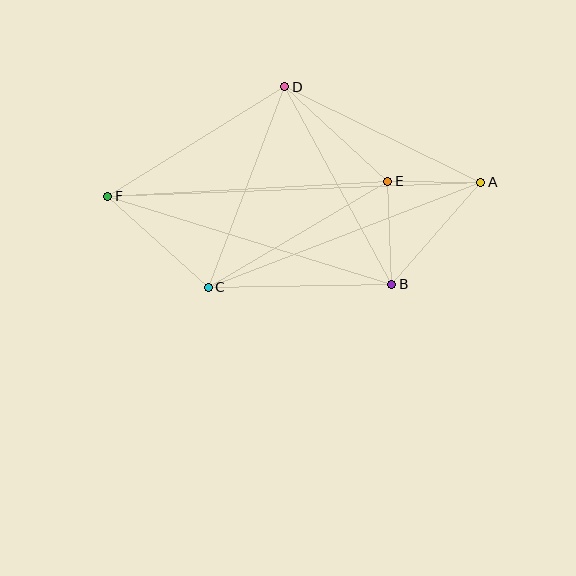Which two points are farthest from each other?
Points A and F are farthest from each other.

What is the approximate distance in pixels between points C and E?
The distance between C and E is approximately 209 pixels.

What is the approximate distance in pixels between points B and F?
The distance between B and F is approximately 297 pixels.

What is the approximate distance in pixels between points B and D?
The distance between B and D is approximately 224 pixels.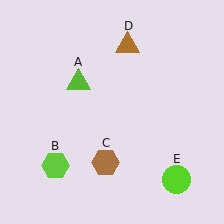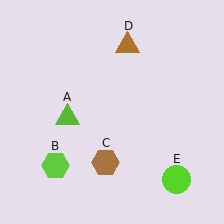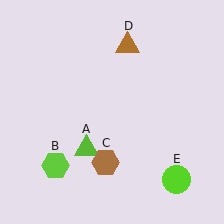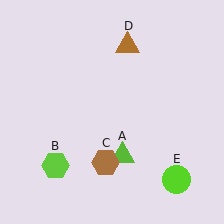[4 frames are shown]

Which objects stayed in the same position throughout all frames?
Lime hexagon (object B) and brown hexagon (object C) and brown triangle (object D) and lime circle (object E) remained stationary.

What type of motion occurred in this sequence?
The lime triangle (object A) rotated counterclockwise around the center of the scene.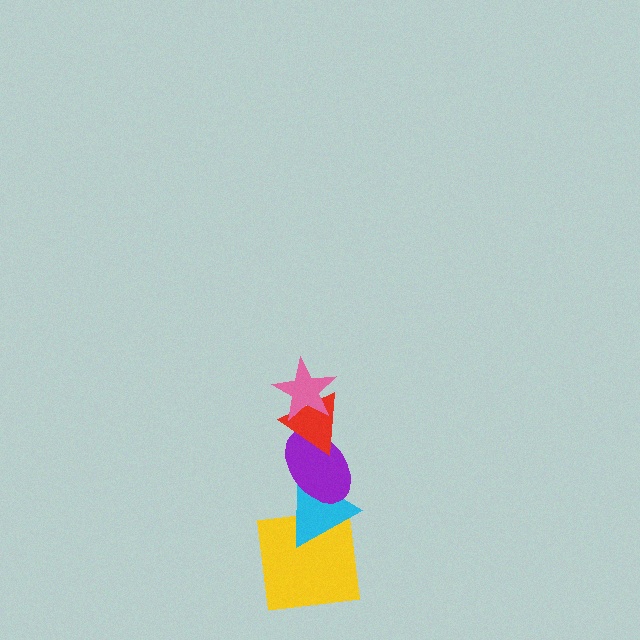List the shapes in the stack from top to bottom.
From top to bottom: the pink star, the red triangle, the purple ellipse, the cyan triangle, the yellow square.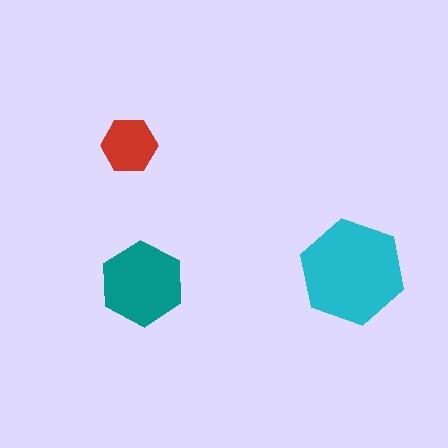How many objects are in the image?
There are 3 objects in the image.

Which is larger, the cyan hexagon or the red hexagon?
The cyan one.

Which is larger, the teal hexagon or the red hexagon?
The teal one.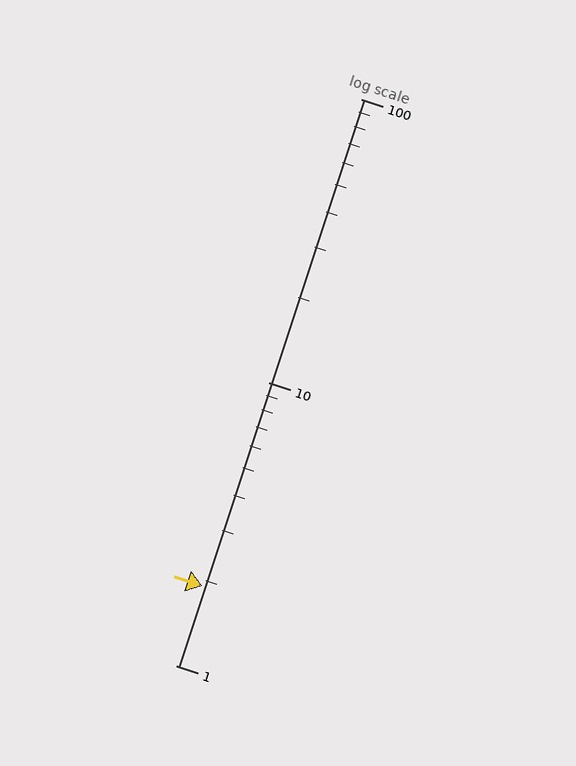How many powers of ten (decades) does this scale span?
The scale spans 2 decades, from 1 to 100.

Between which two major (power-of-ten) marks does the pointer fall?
The pointer is between 1 and 10.